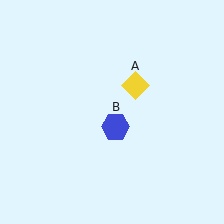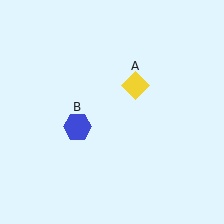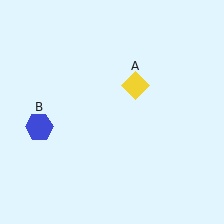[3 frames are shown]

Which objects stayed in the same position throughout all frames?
Yellow diamond (object A) remained stationary.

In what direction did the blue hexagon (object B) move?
The blue hexagon (object B) moved left.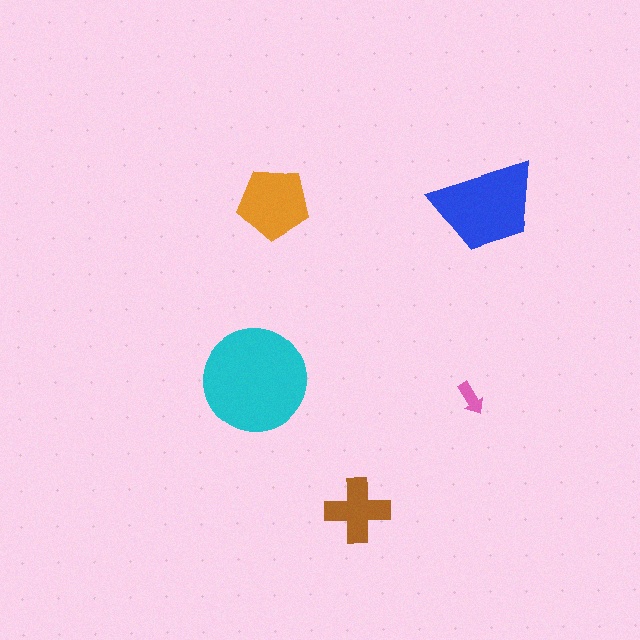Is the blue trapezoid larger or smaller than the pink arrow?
Larger.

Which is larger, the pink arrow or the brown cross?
The brown cross.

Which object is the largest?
The cyan circle.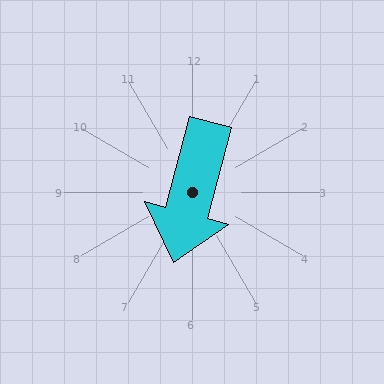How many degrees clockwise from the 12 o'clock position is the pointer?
Approximately 195 degrees.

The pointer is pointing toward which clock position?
Roughly 6 o'clock.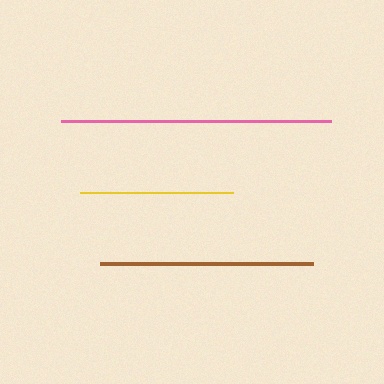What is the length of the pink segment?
The pink segment is approximately 270 pixels long.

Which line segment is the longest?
The pink line is the longest at approximately 270 pixels.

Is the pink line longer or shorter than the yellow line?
The pink line is longer than the yellow line.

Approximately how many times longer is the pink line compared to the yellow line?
The pink line is approximately 1.8 times the length of the yellow line.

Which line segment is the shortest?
The yellow line is the shortest at approximately 153 pixels.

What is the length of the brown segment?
The brown segment is approximately 213 pixels long.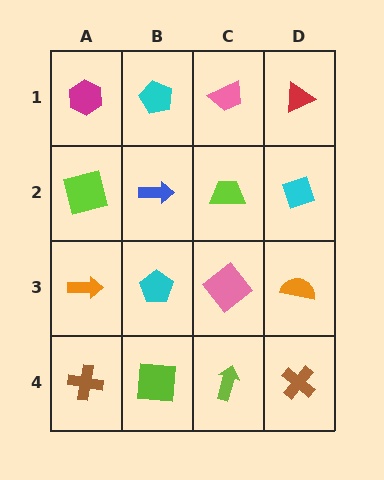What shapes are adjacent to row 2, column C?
A pink trapezoid (row 1, column C), a pink diamond (row 3, column C), a blue arrow (row 2, column B), a cyan diamond (row 2, column D).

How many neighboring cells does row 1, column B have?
3.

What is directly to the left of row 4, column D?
A lime arrow.